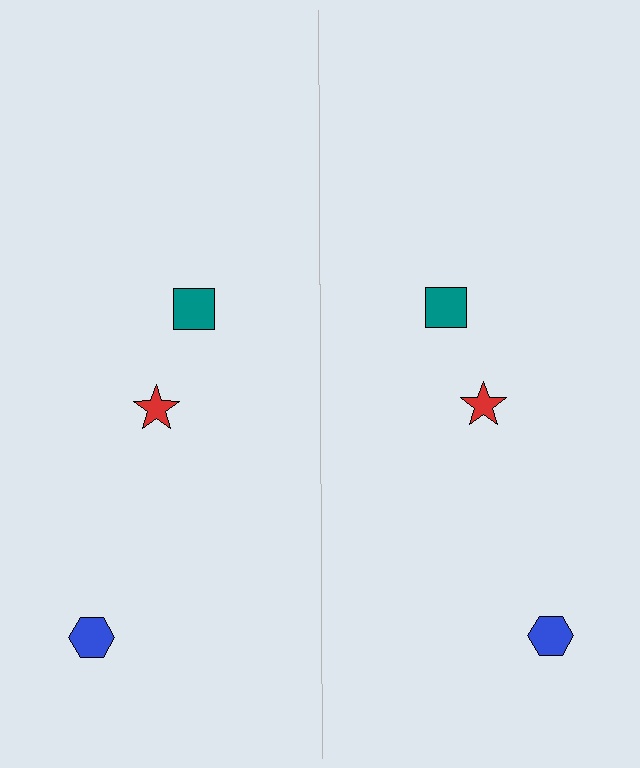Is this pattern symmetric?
Yes, this pattern has bilateral (reflection) symmetry.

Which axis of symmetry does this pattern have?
The pattern has a vertical axis of symmetry running through the center of the image.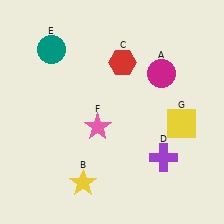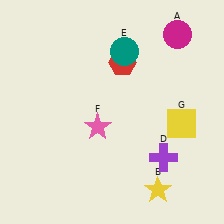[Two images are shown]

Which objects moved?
The objects that moved are: the magenta circle (A), the yellow star (B), the teal circle (E).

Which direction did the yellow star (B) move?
The yellow star (B) moved right.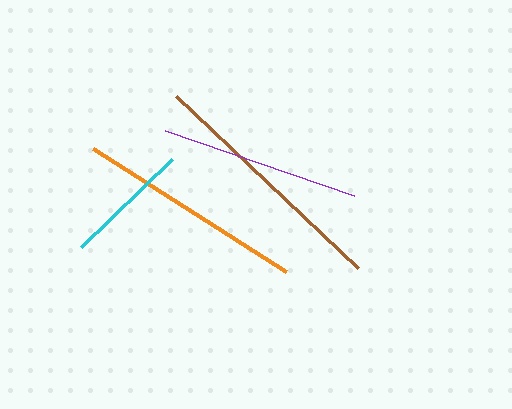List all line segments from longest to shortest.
From longest to shortest: brown, orange, purple, cyan.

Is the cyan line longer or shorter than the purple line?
The purple line is longer than the cyan line.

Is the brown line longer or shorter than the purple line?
The brown line is longer than the purple line.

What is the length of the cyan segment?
The cyan segment is approximately 127 pixels long.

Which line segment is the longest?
The brown line is the longest at approximately 250 pixels.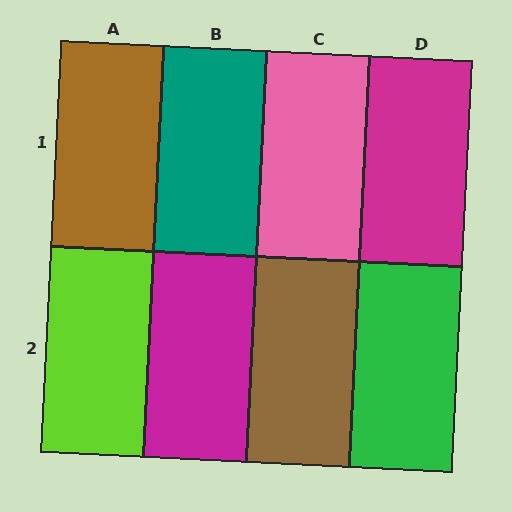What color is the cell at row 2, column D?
Green.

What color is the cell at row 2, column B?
Magenta.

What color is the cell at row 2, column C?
Brown.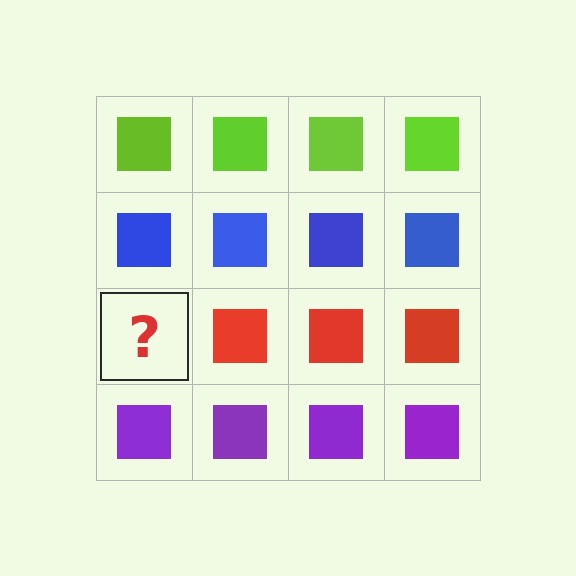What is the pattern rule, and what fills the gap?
The rule is that each row has a consistent color. The gap should be filled with a red square.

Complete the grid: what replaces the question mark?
The question mark should be replaced with a red square.